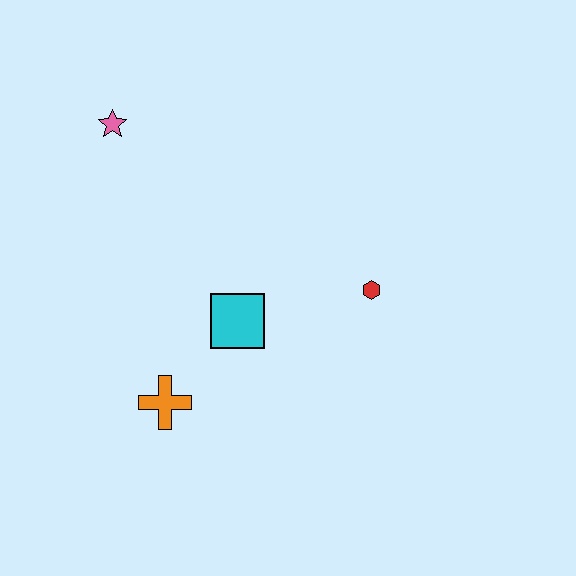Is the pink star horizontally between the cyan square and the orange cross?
No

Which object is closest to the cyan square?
The orange cross is closest to the cyan square.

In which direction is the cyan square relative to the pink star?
The cyan square is below the pink star.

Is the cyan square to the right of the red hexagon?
No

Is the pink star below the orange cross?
No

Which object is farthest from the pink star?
The red hexagon is farthest from the pink star.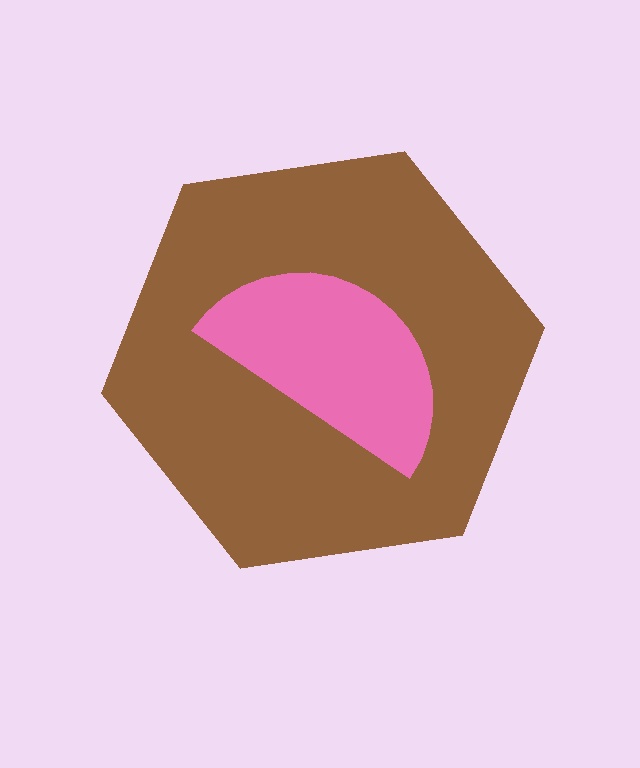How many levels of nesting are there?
2.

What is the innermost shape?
The pink semicircle.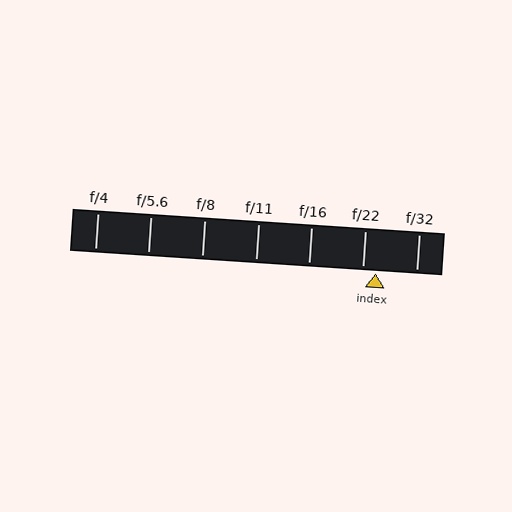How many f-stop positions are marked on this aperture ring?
There are 7 f-stop positions marked.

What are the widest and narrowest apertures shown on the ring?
The widest aperture shown is f/4 and the narrowest is f/32.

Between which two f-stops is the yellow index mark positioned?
The index mark is between f/22 and f/32.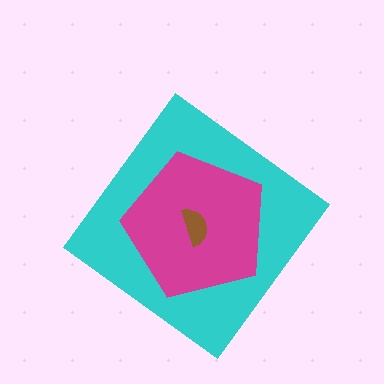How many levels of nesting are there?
3.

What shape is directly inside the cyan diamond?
The magenta pentagon.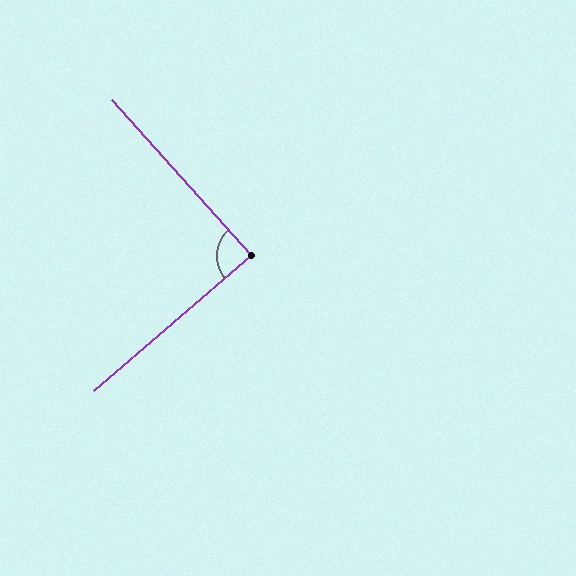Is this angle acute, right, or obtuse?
It is approximately a right angle.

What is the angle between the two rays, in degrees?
Approximately 89 degrees.